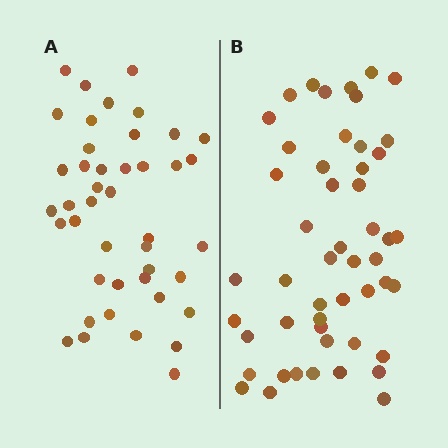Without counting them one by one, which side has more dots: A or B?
Region B (the right region) has more dots.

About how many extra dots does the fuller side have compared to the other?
Region B has roughly 8 or so more dots than region A.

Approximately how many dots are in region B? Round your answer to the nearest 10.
About 50 dots.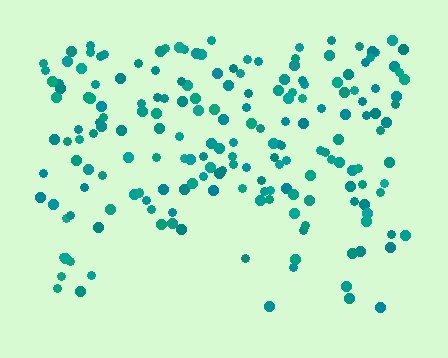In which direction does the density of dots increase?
From bottom to top, with the top side densest.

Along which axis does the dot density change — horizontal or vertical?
Vertical.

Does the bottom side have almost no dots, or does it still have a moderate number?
Still a moderate number, just noticeably fewer than the top.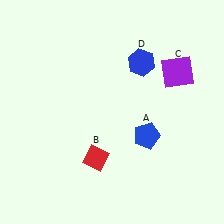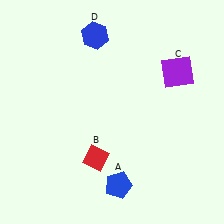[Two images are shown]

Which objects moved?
The objects that moved are: the blue pentagon (A), the blue hexagon (D).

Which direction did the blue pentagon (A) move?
The blue pentagon (A) moved down.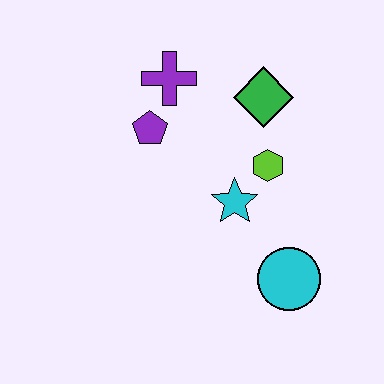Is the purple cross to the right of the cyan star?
No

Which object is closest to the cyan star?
The lime hexagon is closest to the cyan star.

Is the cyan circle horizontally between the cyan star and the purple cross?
No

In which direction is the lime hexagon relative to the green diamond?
The lime hexagon is below the green diamond.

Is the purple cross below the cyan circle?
No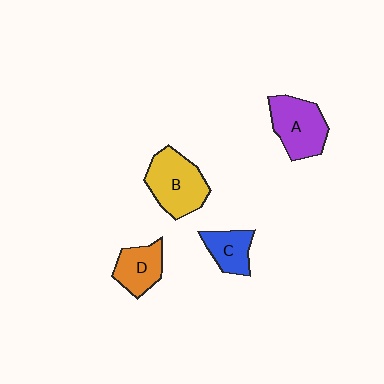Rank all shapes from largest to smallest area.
From largest to smallest: B (yellow), A (purple), D (orange), C (blue).